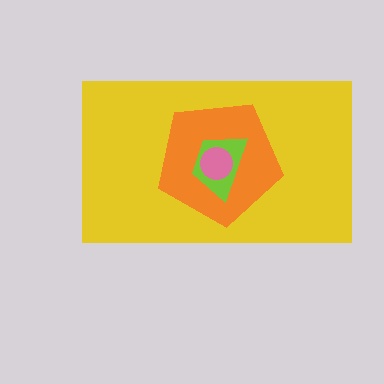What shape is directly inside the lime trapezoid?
The pink circle.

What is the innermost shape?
The pink circle.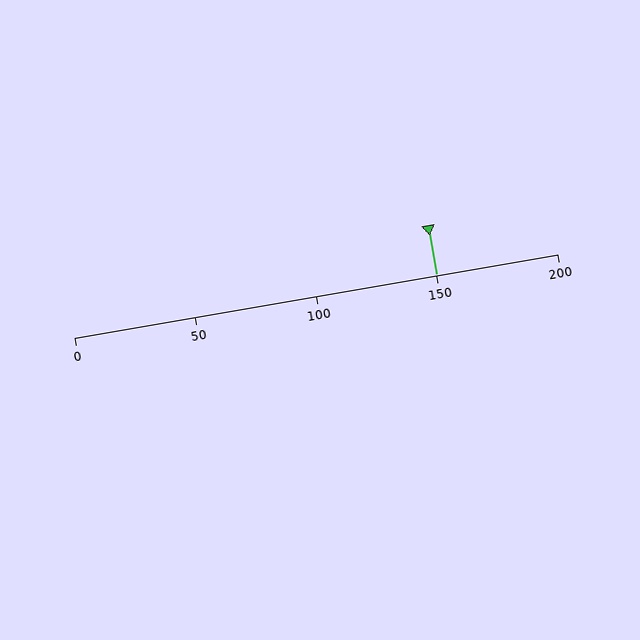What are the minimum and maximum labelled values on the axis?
The axis runs from 0 to 200.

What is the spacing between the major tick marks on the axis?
The major ticks are spaced 50 apart.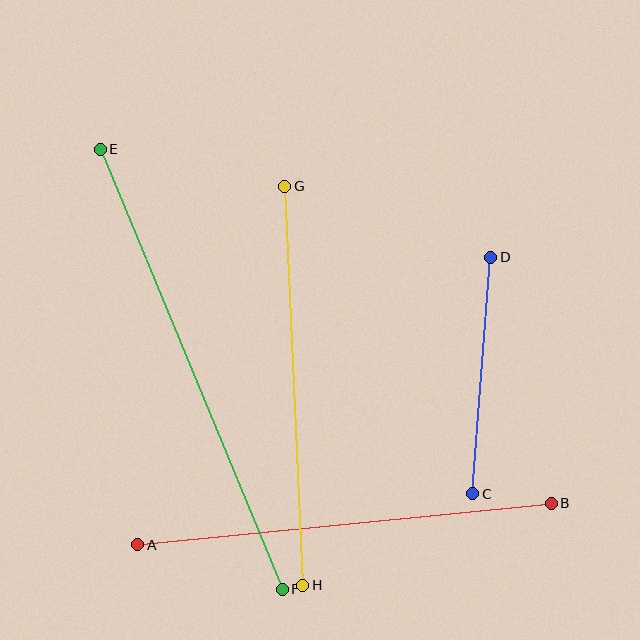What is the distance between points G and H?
The distance is approximately 400 pixels.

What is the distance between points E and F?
The distance is approximately 476 pixels.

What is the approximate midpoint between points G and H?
The midpoint is at approximately (294, 386) pixels.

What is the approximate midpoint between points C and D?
The midpoint is at approximately (482, 375) pixels.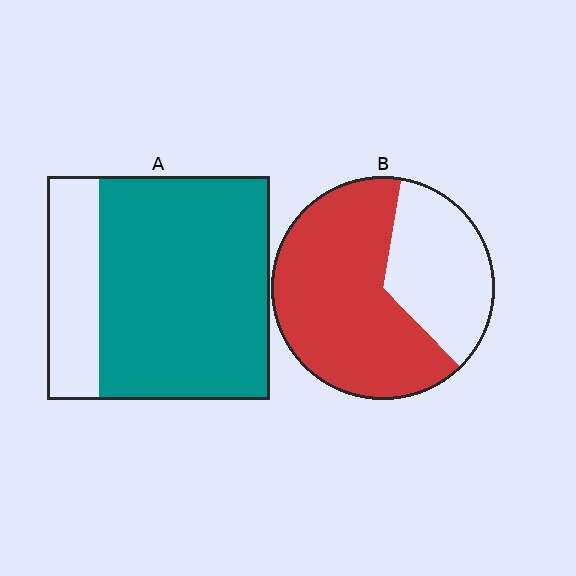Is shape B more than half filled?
Yes.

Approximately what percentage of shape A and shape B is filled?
A is approximately 75% and B is approximately 65%.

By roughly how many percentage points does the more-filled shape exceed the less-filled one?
By roughly 10 percentage points (A over B).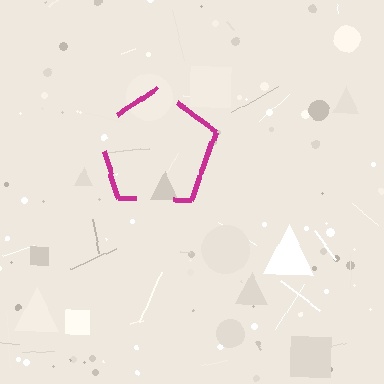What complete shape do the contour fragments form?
The contour fragments form a pentagon.